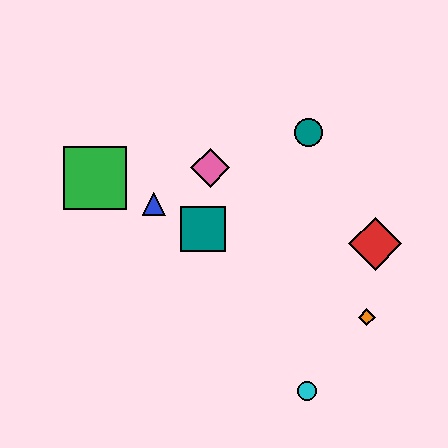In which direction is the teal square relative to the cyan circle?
The teal square is above the cyan circle.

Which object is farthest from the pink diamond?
The cyan circle is farthest from the pink diamond.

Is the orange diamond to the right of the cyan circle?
Yes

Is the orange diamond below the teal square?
Yes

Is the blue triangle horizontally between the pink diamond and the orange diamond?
No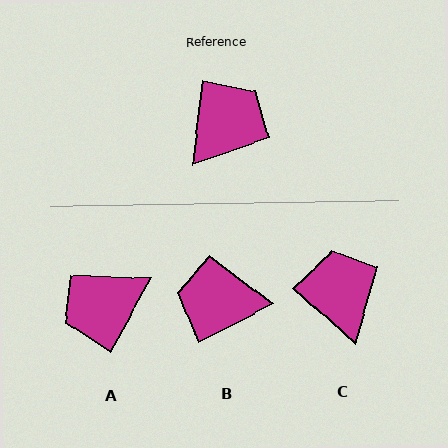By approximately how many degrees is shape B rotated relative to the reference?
Approximately 124 degrees counter-clockwise.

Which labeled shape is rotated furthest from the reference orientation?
A, about 158 degrees away.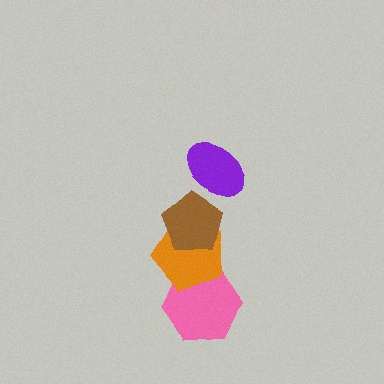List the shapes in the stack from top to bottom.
From top to bottom: the purple ellipse, the brown pentagon, the orange pentagon, the pink hexagon.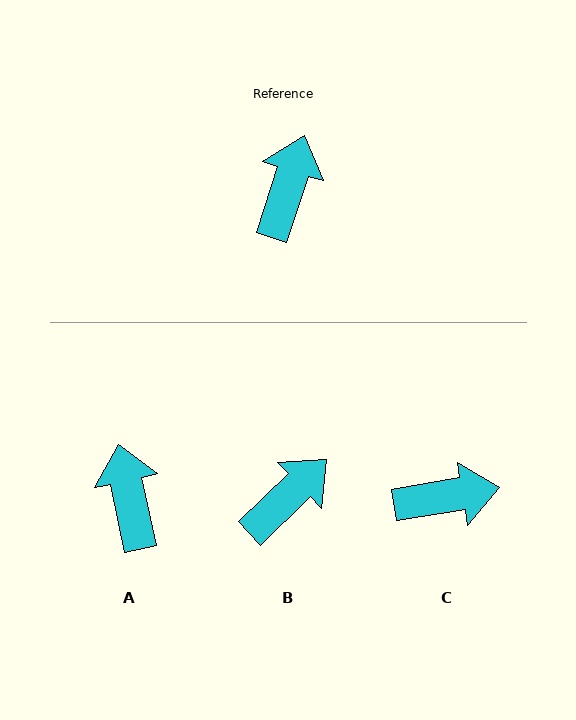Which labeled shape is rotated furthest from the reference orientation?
C, about 63 degrees away.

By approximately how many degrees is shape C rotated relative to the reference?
Approximately 63 degrees clockwise.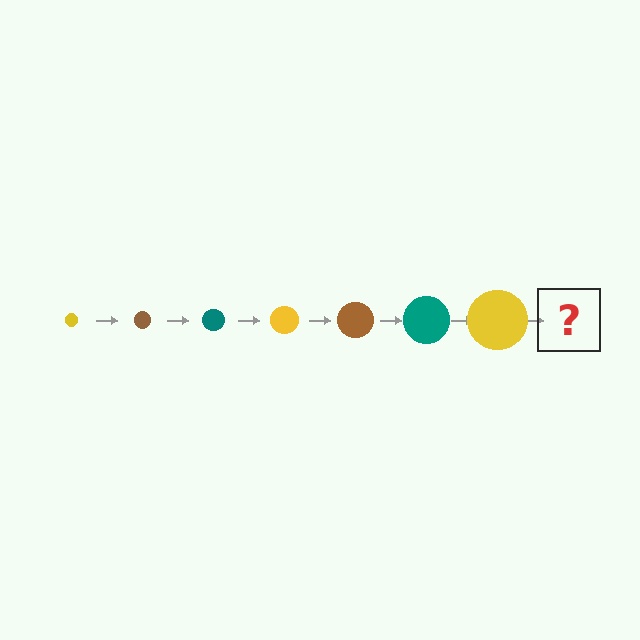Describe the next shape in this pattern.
It should be a brown circle, larger than the previous one.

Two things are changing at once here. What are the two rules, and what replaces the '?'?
The two rules are that the circle grows larger each step and the color cycles through yellow, brown, and teal. The '?' should be a brown circle, larger than the previous one.